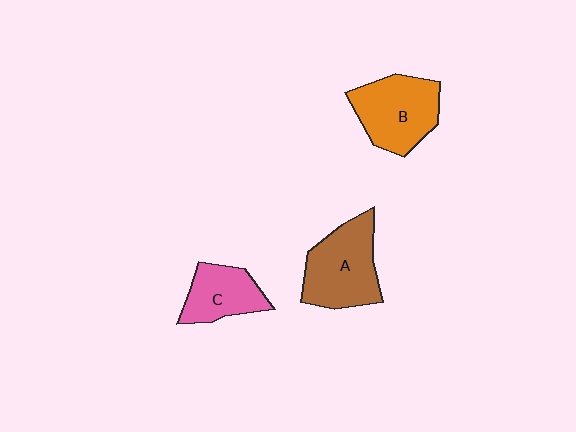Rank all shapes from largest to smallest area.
From largest to smallest: A (brown), B (orange), C (pink).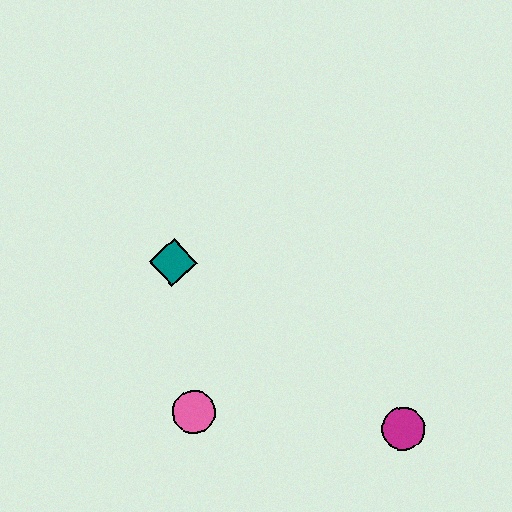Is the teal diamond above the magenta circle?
Yes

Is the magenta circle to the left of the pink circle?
No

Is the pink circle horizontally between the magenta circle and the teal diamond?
Yes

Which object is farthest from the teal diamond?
The magenta circle is farthest from the teal diamond.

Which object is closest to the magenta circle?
The pink circle is closest to the magenta circle.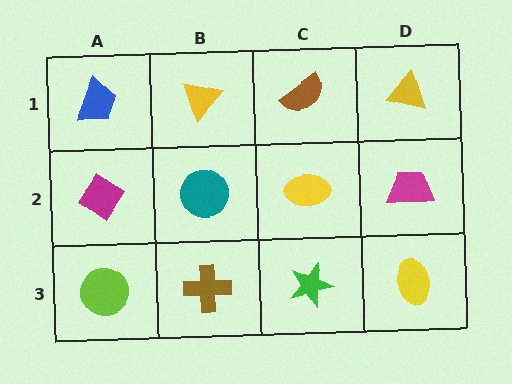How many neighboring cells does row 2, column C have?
4.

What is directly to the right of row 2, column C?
A magenta trapezoid.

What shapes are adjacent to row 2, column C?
A brown semicircle (row 1, column C), a green star (row 3, column C), a teal circle (row 2, column B), a magenta trapezoid (row 2, column D).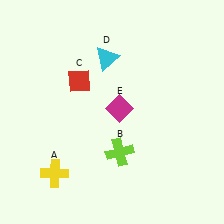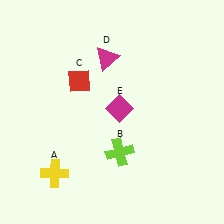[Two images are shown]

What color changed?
The triangle (D) changed from cyan in Image 1 to magenta in Image 2.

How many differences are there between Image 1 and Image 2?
There is 1 difference between the two images.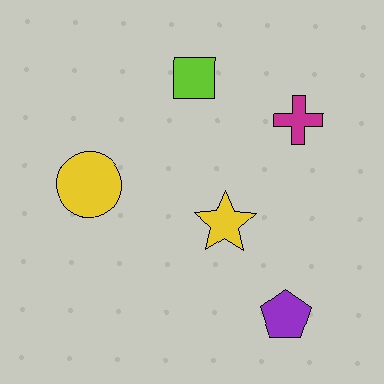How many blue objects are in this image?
There are no blue objects.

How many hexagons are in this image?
There are no hexagons.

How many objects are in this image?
There are 5 objects.